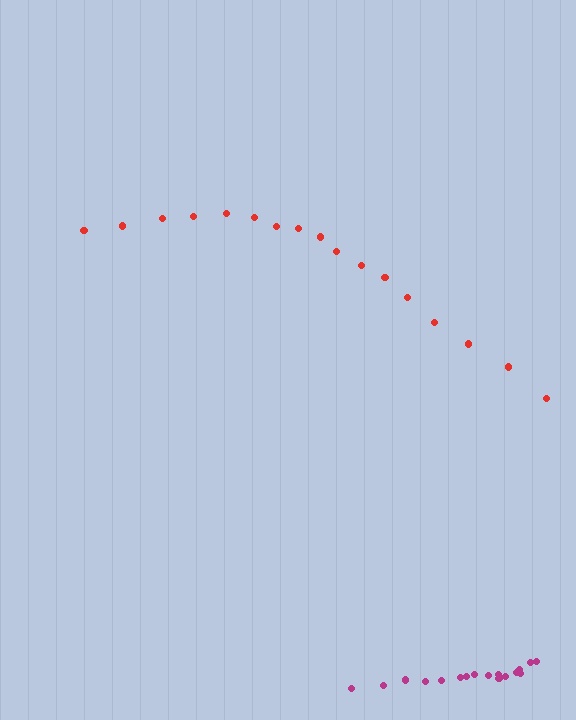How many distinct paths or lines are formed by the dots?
There are 2 distinct paths.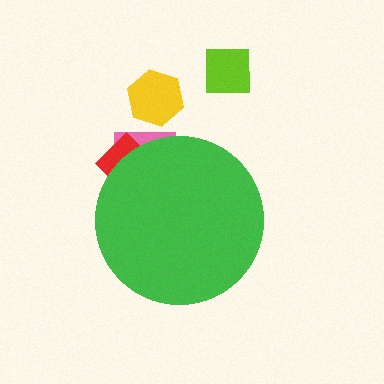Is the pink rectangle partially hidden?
Yes, the pink rectangle is partially hidden behind the green circle.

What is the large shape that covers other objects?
A green circle.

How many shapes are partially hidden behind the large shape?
2 shapes are partially hidden.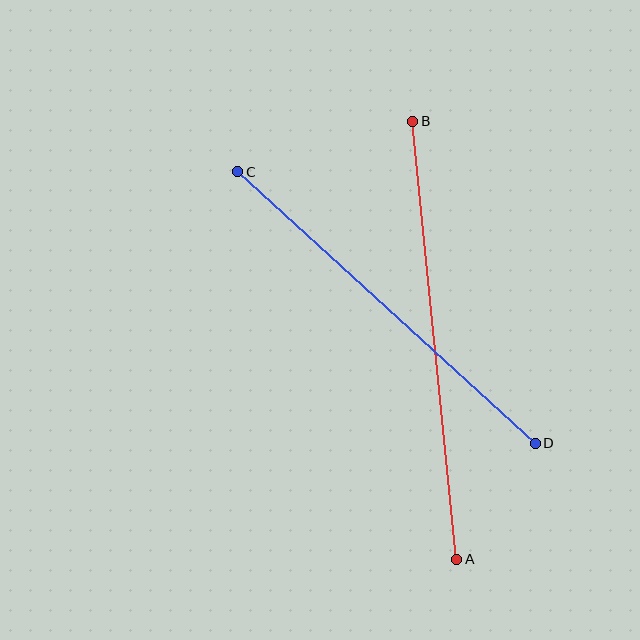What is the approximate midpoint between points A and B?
The midpoint is at approximately (435, 340) pixels.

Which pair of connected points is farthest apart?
Points A and B are farthest apart.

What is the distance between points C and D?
The distance is approximately 402 pixels.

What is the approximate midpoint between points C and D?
The midpoint is at approximately (386, 307) pixels.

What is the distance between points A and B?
The distance is approximately 440 pixels.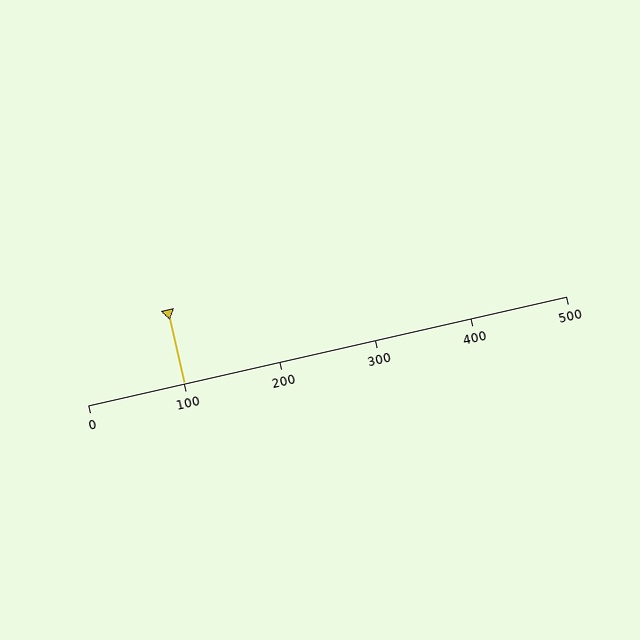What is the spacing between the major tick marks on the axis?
The major ticks are spaced 100 apart.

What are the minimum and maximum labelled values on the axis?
The axis runs from 0 to 500.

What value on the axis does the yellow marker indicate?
The marker indicates approximately 100.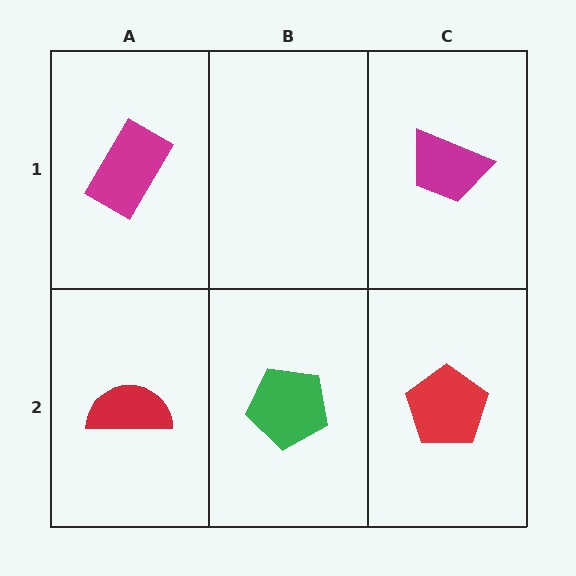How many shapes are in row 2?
3 shapes.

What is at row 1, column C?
A magenta trapezoid.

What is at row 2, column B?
A green pentagon.